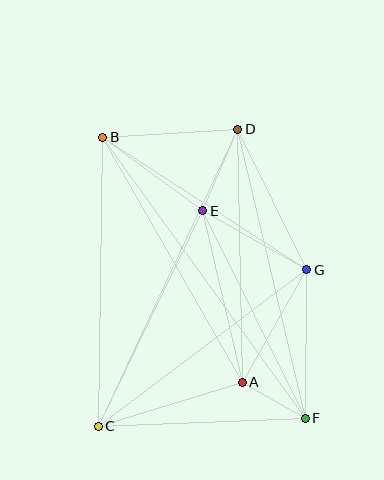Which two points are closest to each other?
Points A and F are closest to each other.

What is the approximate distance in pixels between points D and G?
The distance between D and G is approximately 156 pixels.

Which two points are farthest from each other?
Points B and F are farthest from each other.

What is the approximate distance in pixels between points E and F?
The distance between E and F is approximately 231 pixels.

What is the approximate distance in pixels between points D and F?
The distance between D and F is approximately 296 pixels.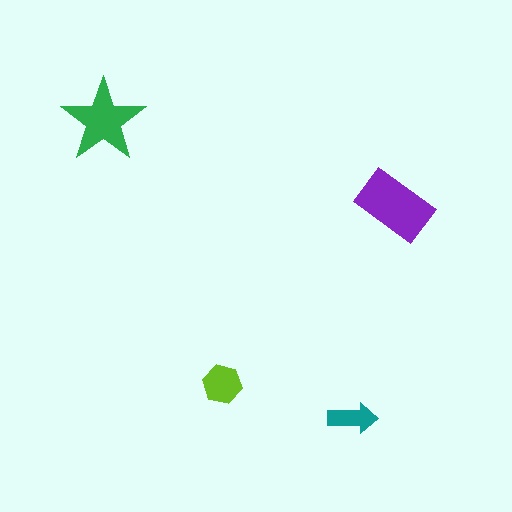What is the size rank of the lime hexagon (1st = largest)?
3rd.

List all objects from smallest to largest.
The teal arrow, the lime hexagon, the green star, the purple rectangle.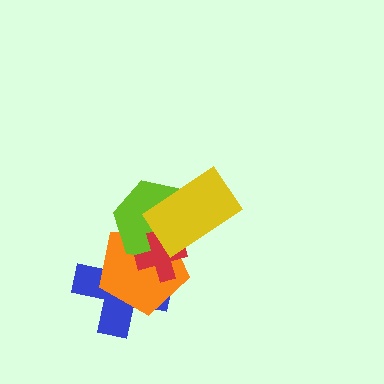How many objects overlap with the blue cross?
3 objects overlap with the blue cross.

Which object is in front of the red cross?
The yellow rectangle is in front of the red cross.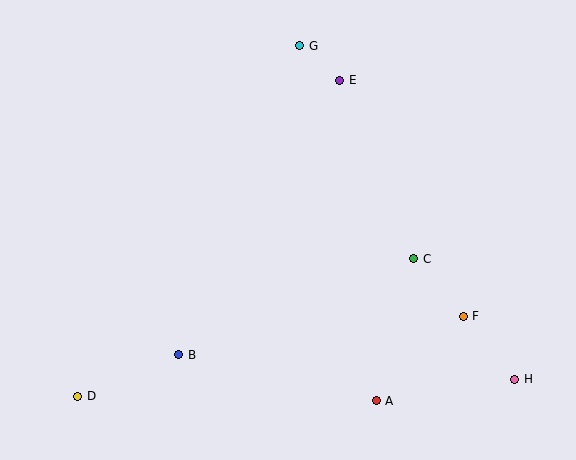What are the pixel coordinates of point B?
Point B is at (179, 355).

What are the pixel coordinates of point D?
Point D is at (78, 396).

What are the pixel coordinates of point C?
Point C is at (414, 259).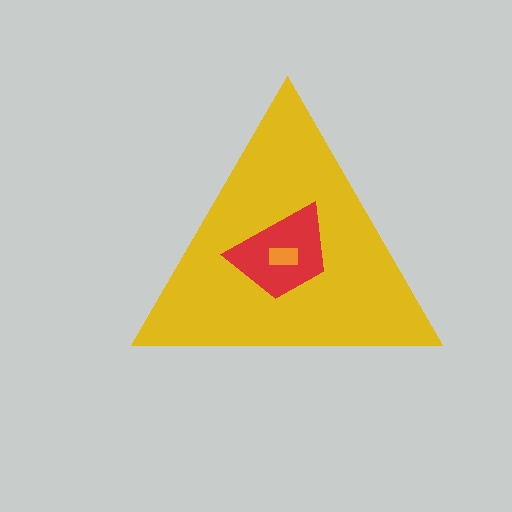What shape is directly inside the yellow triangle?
The red trapezoid.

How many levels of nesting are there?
3.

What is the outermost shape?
The yellow triangle.